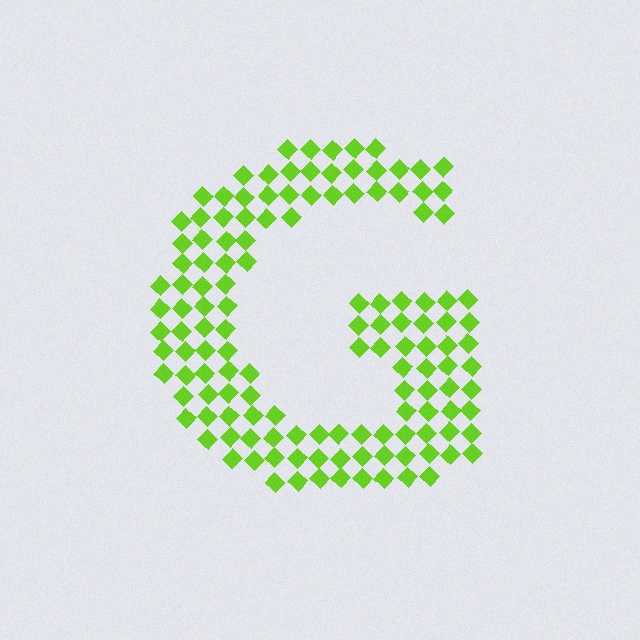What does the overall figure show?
The overall figure shows the letter G.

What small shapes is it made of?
It is made of small diamonds.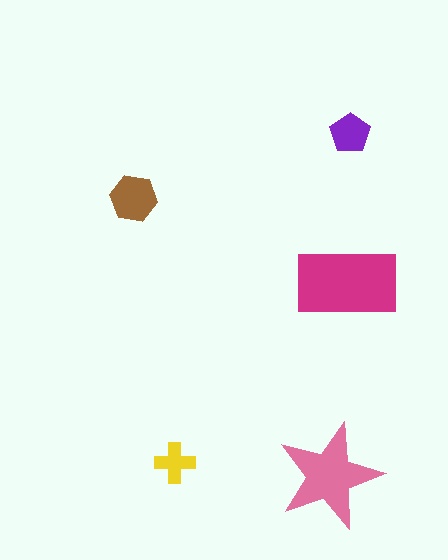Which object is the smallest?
The yellow cross.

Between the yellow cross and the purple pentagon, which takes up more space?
The purple pentagon.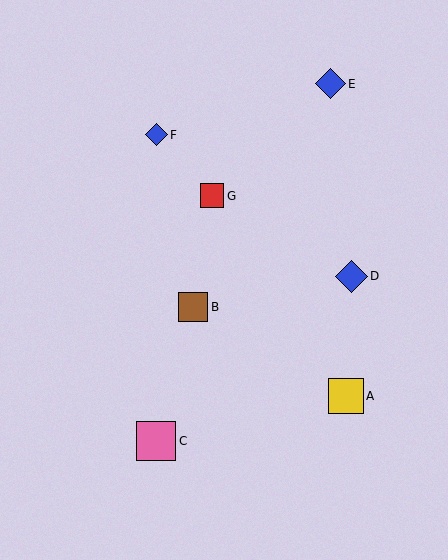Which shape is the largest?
The pink square (labeled C) is the largest.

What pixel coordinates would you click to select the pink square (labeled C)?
Click at (156, 441) to select the pink square C.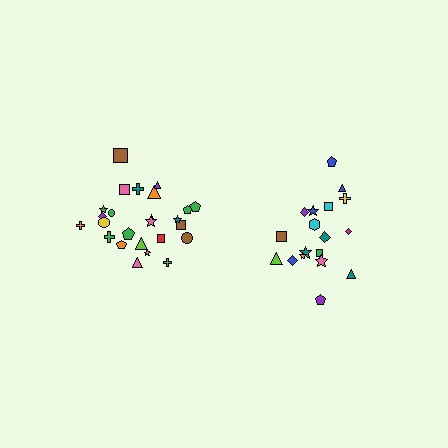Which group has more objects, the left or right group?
The left group.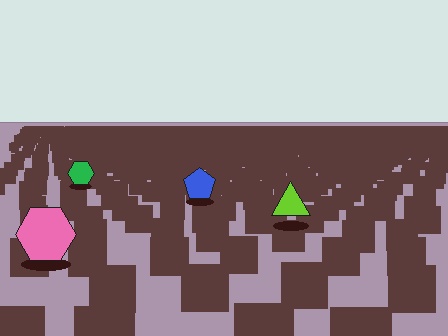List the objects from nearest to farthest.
From nearest to farthest: the pink hexagon, the lime triangle, the blue pentagon, the green hexagon.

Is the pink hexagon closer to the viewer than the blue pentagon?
Yes. The pink hexagon is closer — you can tell from the texture gradient: the ground texture is coarser near it.